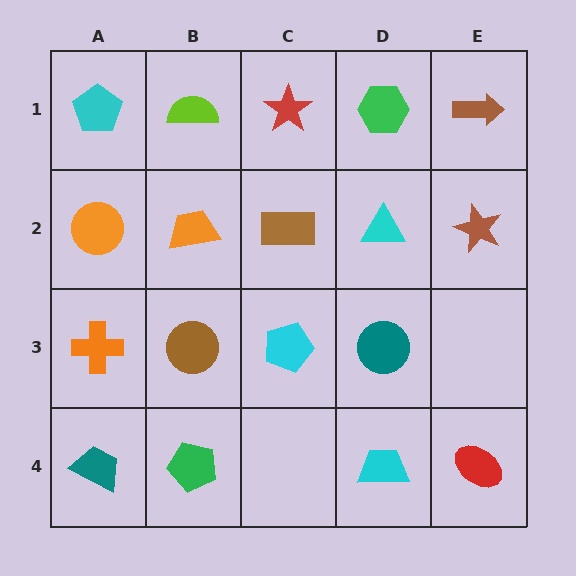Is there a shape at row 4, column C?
No, that cell is empty.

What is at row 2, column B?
An orange trapezoid.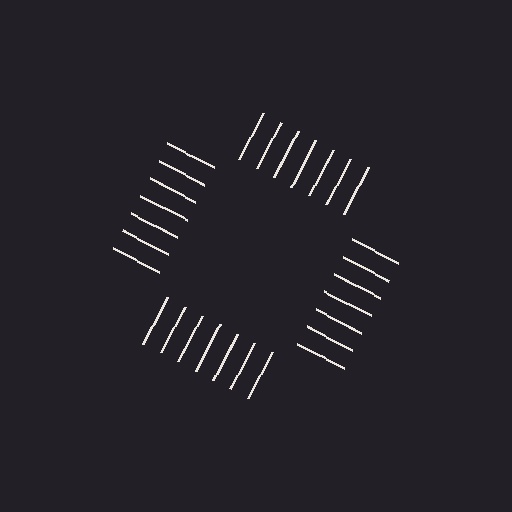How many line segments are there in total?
28 — 7 along each of the 4 edges.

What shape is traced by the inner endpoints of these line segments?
An illusory square — the line segments terminate on its edges but no continuous stroke is drawn.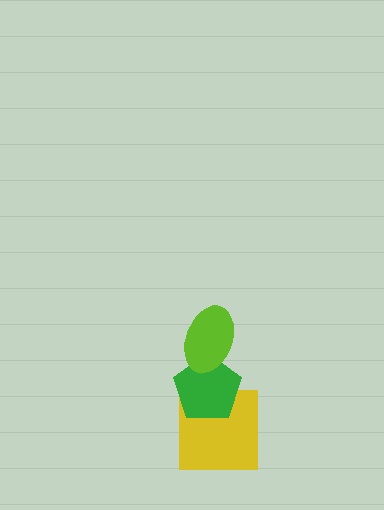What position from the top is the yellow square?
The yellow square is 3rd from the top.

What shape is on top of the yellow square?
The green pentagon is on top of the yellow square.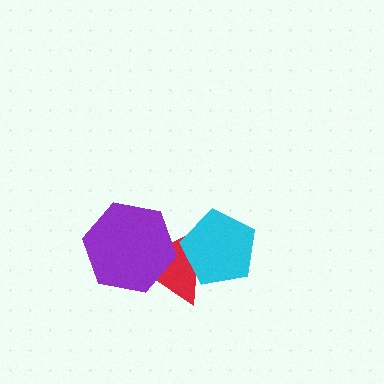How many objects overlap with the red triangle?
2 objects overlap with the red triangle.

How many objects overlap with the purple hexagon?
1 object overlaps with the purple hexagon.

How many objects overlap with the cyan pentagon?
1 object overlaps with the cyan pentagon.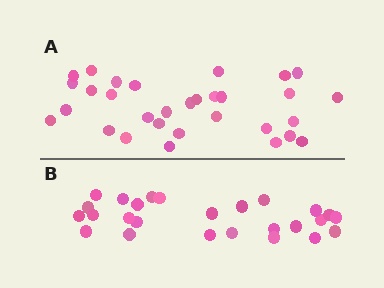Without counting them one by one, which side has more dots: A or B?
Region A (the top region) has more dots.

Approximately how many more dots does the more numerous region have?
Region A has about 5 more dots than region B.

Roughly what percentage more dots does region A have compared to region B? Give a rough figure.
About 20% more.